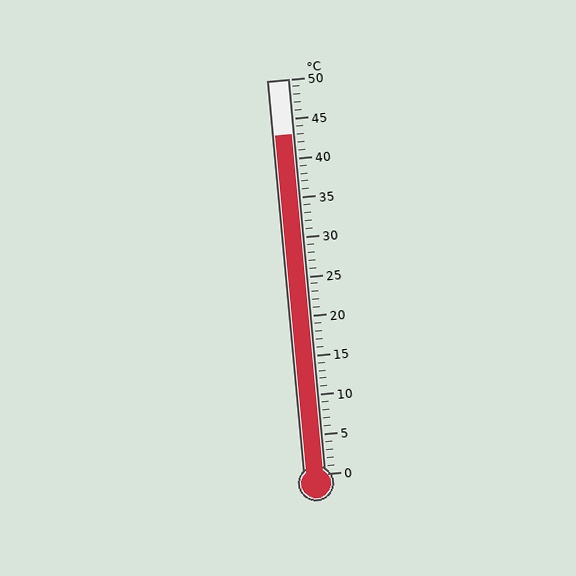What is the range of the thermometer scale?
The thermometer scale ranges from 0°C to 50°C.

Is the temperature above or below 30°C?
The temperature is above 30°C.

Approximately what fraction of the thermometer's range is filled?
The thermometer is filled to approximately 85% of its range.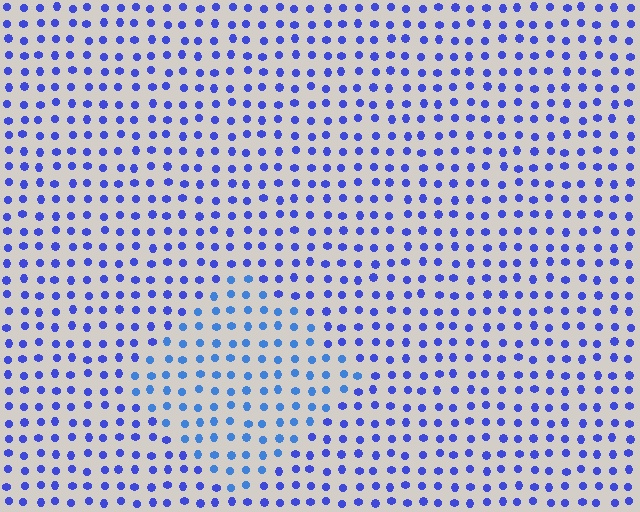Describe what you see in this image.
The image is filled with small blue elements in a uniform arrangement. A diamond-shaped region is visible where the elements are tinted to a slightly different hue, forming a subtle color boundary.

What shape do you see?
I see a diamond.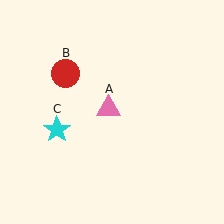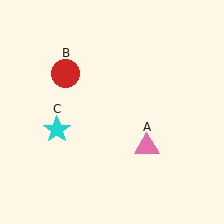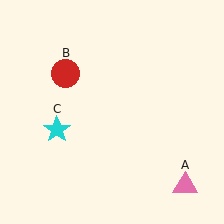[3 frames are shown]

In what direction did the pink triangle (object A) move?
The pink triangle (object A) moved down and to the right.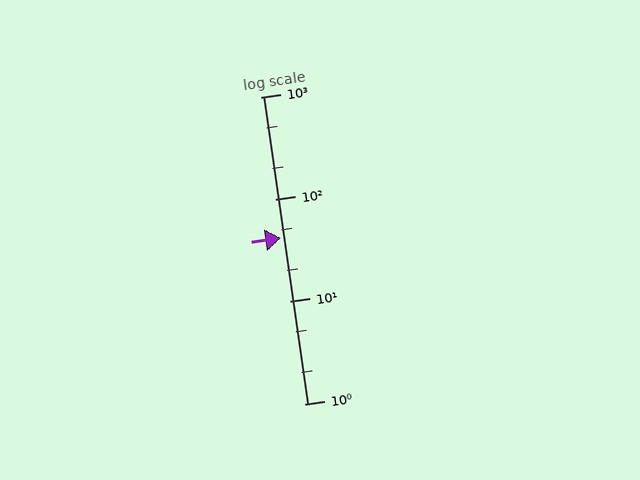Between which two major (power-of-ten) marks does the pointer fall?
The pointer is between 10 and 100.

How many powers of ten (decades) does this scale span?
The scale spans 3 decades, from 1 to 1000.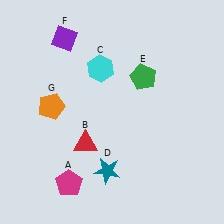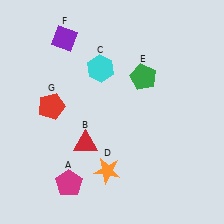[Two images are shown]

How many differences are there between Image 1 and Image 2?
There are 2 differences between the two images.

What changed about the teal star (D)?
In Image 1, D is teal. In Image 2, it changed to orange.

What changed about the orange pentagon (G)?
In Image 1, G is orange. In Image 2, it changed to red.